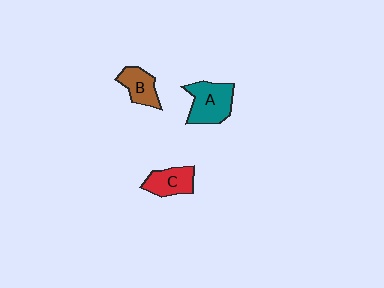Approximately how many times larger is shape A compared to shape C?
Approximately 1.4 times.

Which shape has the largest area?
Shape A (teal).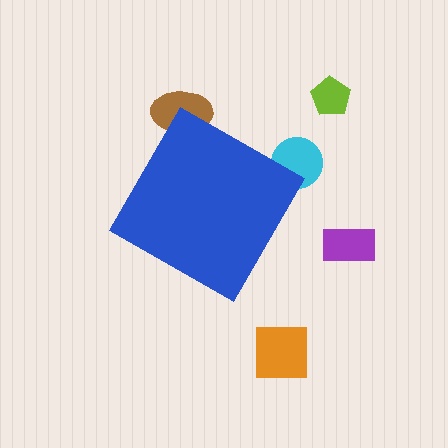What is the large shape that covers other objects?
A blue diamond.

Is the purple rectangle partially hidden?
No, the purple rectangle is fully visible.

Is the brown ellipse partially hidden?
Yes, the brown ellipse is partially hidden behind the blue diamond.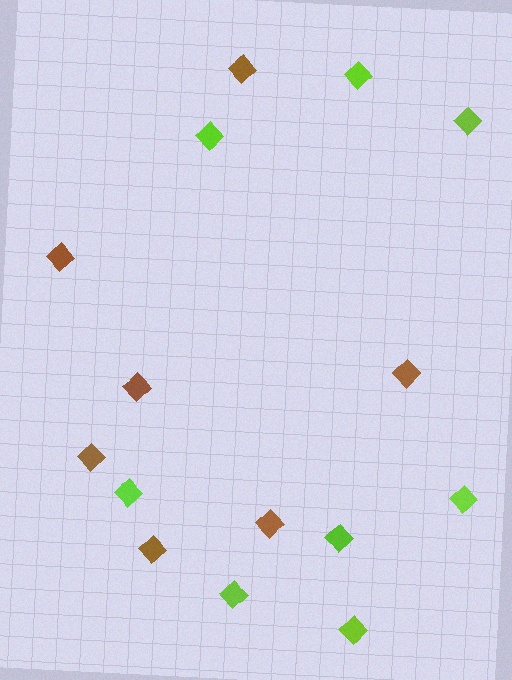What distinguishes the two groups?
There are 2 groups: one group of brown diamonds (7) and one group of lime diamonds (8).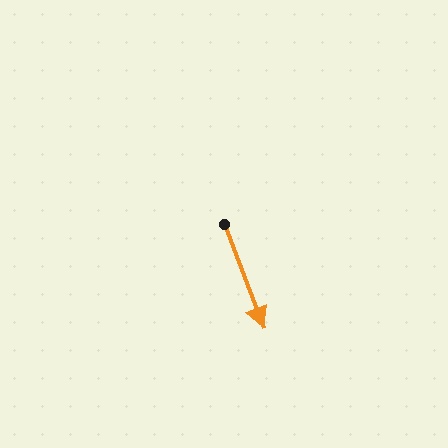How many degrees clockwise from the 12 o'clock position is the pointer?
Approximately 159 degrees.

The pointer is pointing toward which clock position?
Roughly 5 o'clock.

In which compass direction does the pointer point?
South.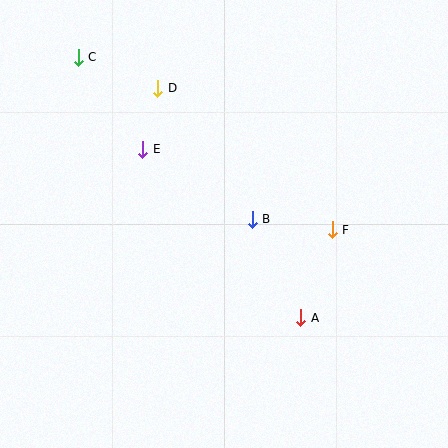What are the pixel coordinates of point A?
Point A is at (301, 318).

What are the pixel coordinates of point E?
Point E is at (142, 149).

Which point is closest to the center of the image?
Point B at (252, 219) is closest to the center.